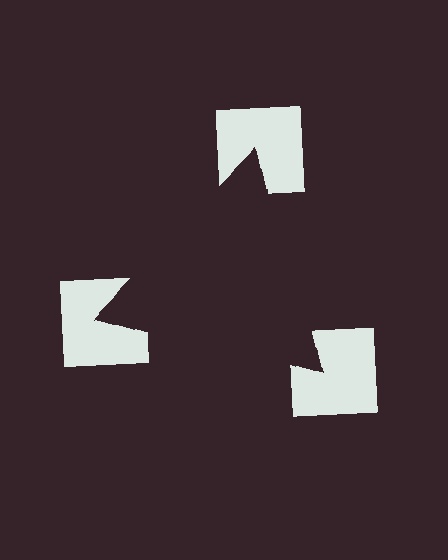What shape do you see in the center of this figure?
An illusory triangle — its edges are inferred from the aligned wedge cuts in the notched squares, not physically drawn.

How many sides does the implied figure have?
3 sides.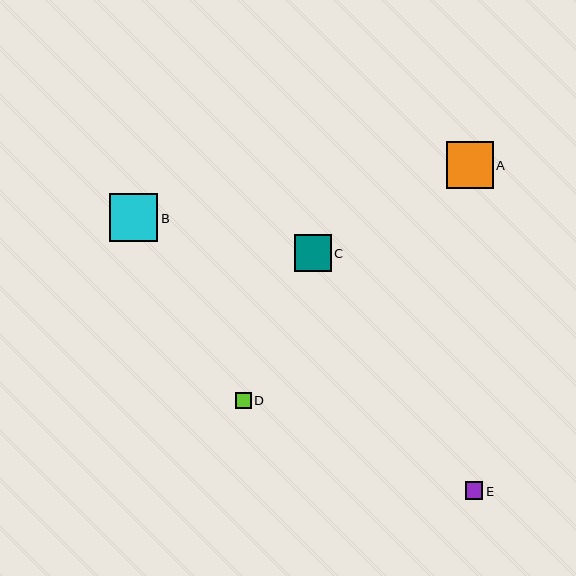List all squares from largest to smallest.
From largest to smallest: B, A, C, E, D.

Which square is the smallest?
Square D is the smallest with a size of approximately 16 pixels.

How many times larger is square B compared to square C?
Square B is approximately 1.3 times the size of square C.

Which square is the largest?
Square B is the largest with a size of approximately 48 pixels.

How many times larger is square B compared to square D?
Square B is approximately 3.0 times the size of square D.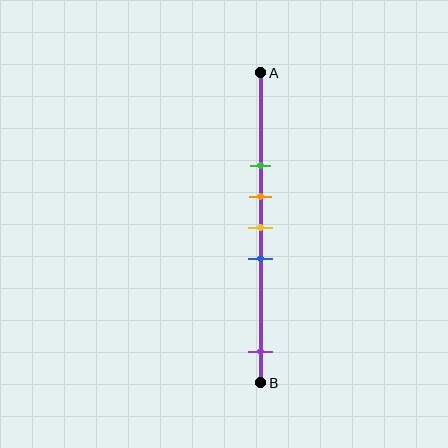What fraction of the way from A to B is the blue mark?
The blue mark is approximately 60% (0.6) of the way from A to B.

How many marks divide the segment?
There are 5 marks dividing the segment.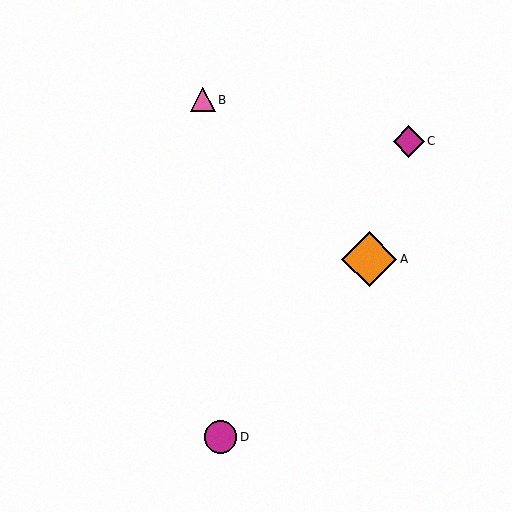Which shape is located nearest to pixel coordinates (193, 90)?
The pink triangle (labeled B) at (203, 100) is nearest to that location.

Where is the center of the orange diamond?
The center of the orange diamond is at (369, 259).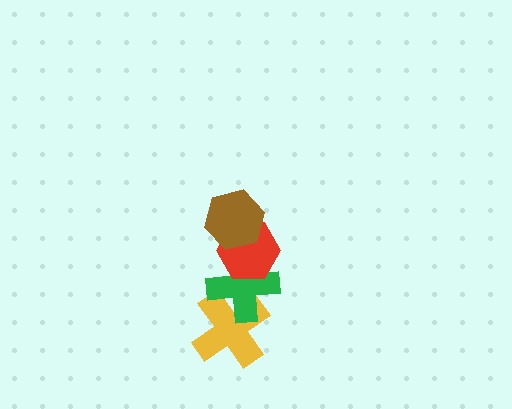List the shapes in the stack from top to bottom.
From top to bottom: the brown hexagon, the red hexagon, the green cross, the yellow cross.